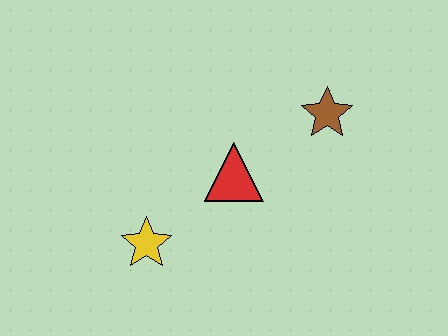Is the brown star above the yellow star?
Yes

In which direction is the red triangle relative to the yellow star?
The red triangle is to the right of the yellow star.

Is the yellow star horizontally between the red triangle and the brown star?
No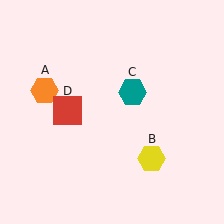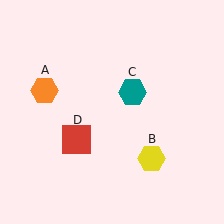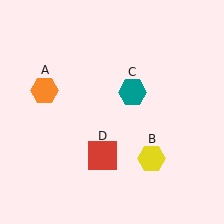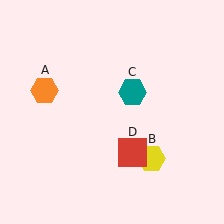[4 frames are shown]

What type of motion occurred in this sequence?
The red square (object D) rotated counterclockwise around the center of the scene.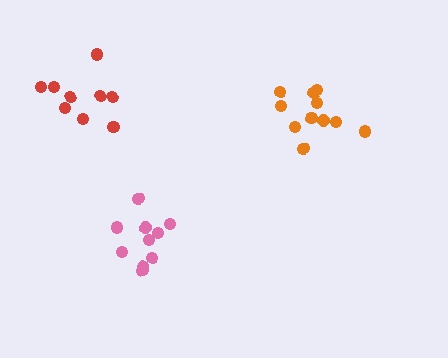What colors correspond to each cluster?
The clusters are colored: orange, red, pink.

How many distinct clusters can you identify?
There are 3 distinct clusters.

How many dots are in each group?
Group 1: 11 dots, Group 2: 9 dots, Group 3: 10 dots (30 total).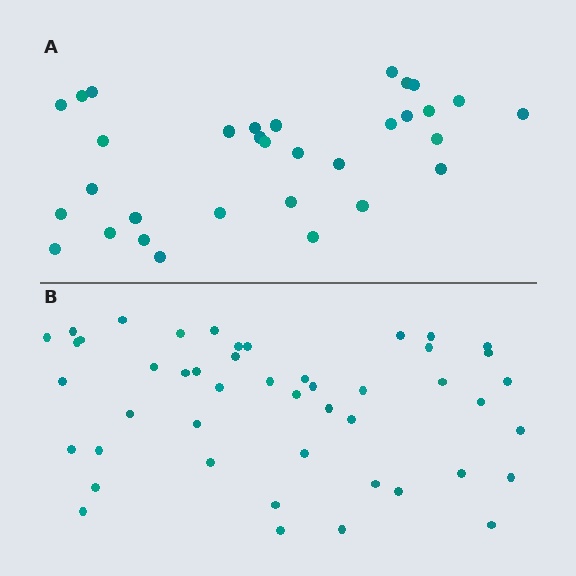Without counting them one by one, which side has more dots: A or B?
Region B (the bottom region) has more dots.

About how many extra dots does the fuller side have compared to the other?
Region B has approximately 15 more dots than region A.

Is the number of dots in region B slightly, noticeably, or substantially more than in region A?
Region B has substantially more. The ratio is roughly 1.5 to 1.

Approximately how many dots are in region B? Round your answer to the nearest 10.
About 50 dots. (The exact count is 47, which rounds to 50.)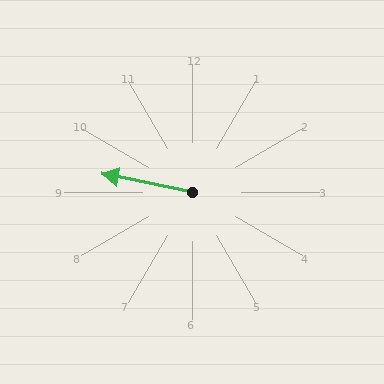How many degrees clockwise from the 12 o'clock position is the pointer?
Approximately 281 degrees.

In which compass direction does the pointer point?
West.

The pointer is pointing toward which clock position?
Roughly 9 o'clock.